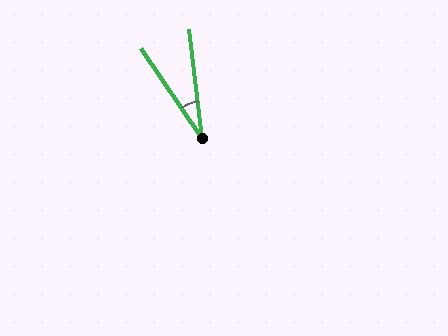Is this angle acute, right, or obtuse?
It is acute.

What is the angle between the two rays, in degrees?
Approximately 27 degrees.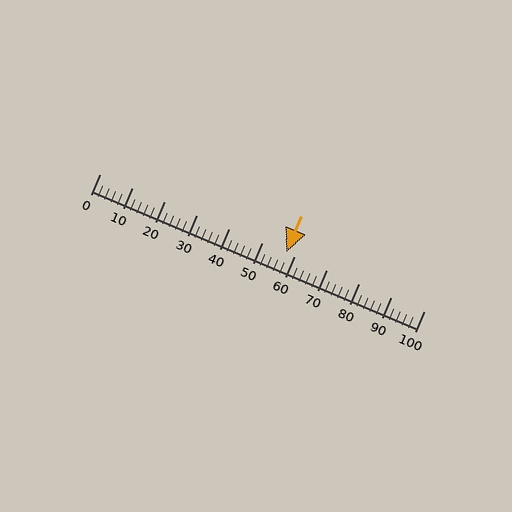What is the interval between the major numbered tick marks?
The major tick marks are spaced 10 units apart.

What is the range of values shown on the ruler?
The ruler shows values from 0 to 100.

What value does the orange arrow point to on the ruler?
The orange arrow points to approximately 58.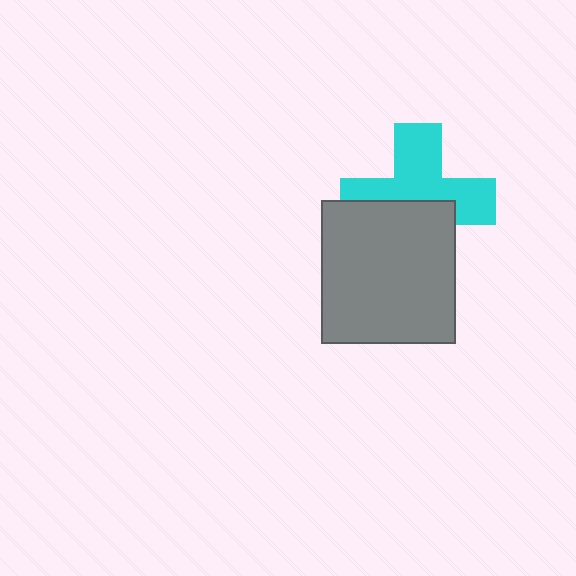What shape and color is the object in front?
The object in front is a gray rectangle.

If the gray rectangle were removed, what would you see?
You would see the complete cyan cross.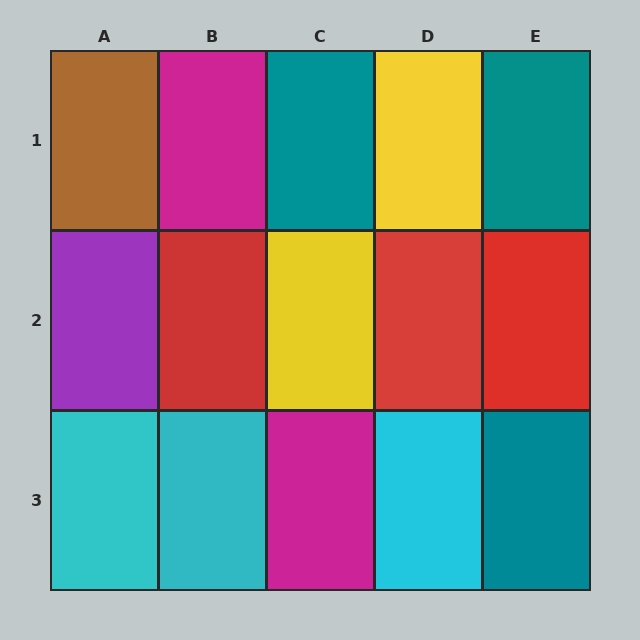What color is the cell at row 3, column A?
Cyan.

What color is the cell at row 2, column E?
Red.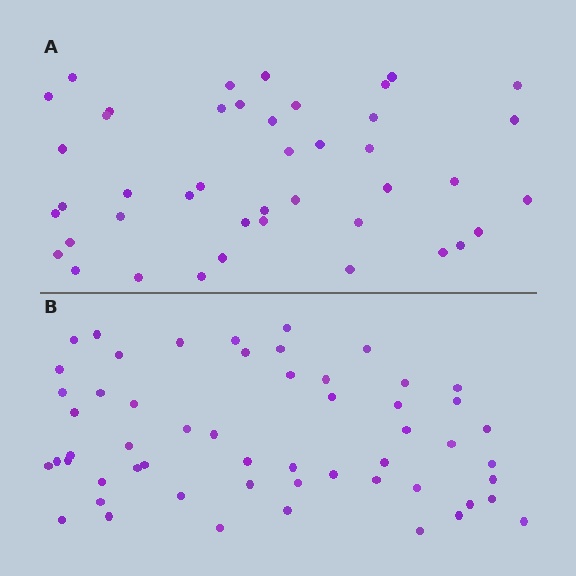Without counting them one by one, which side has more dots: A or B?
Region B (the bottom region) has more dots.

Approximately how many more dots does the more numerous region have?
Region B has roughly 12 or so more dots than region A.